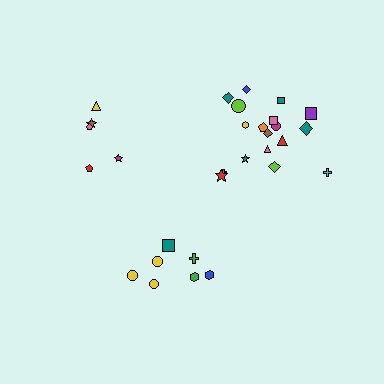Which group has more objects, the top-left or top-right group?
The top-right group.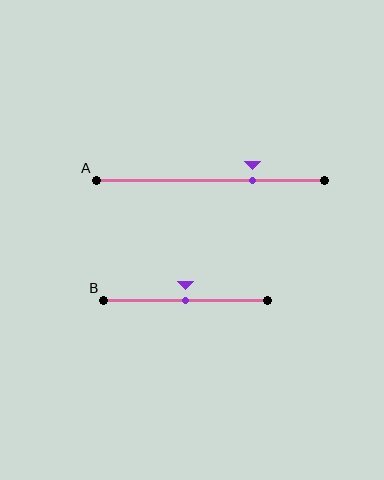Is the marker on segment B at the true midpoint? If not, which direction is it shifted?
Yes, the marker on segment B is at the true midpoint.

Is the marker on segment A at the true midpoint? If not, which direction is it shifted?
No, the marker on segment A is shifted to the right by about 18% of the segment length.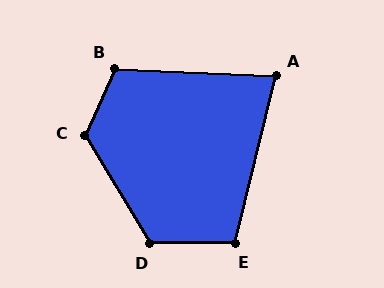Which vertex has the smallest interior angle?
A, at approximately 79 degrees.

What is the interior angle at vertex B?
Approximately 112 degrees (obtuse).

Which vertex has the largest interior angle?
C, at approximately 124 degrees.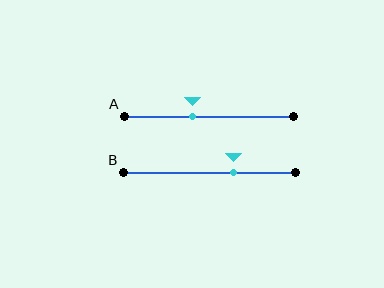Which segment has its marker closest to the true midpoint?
Segment A has its marker closest to the true midpoint.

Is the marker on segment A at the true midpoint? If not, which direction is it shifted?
No, the marker on segment A is shifted to the left by about 10% of the segment length.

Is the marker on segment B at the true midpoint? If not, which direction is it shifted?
No, the marker on segment B is shifted to the right by about 14% of the segment length.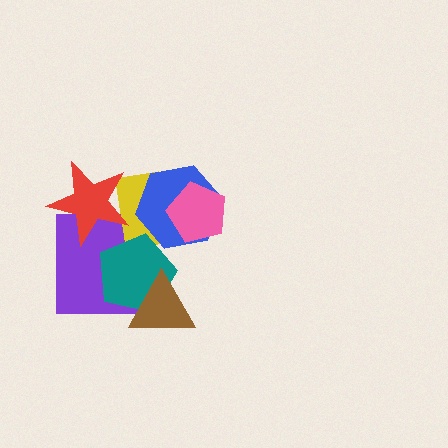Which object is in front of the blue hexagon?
The pink pentagon is in front of the blue hexagon.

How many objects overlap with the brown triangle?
2 objects overlap with the brown triangle.